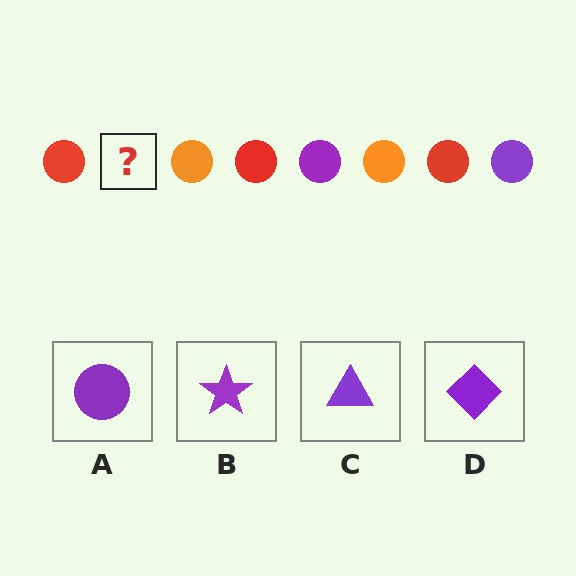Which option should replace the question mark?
Option A.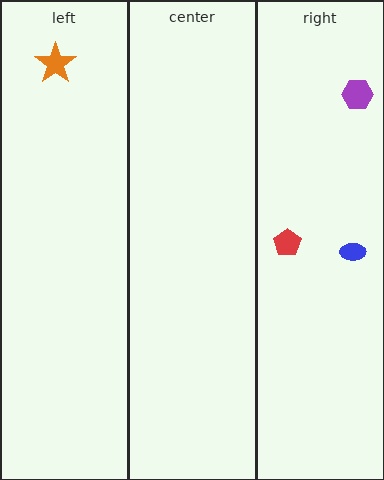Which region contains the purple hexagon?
The right region.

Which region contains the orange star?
The left region.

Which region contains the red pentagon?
The right region.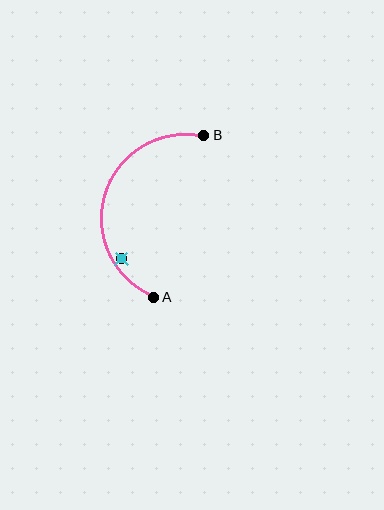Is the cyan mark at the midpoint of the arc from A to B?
No — the cyan mark does not lie on the arc at all. It sits slightly inside the curve.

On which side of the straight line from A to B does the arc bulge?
The arc bulges to the left of the straight line connecting A and B.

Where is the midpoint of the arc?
The arc midpoint is the point on the curve farthest from the straight line joining A and B. It sits to the left of that line.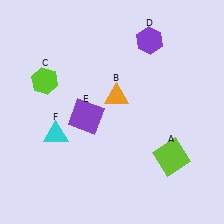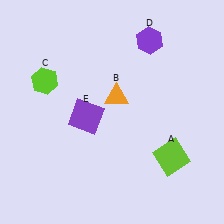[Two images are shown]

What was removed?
The cyan triangle (F) was removed in Image 2.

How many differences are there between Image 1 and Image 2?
There is 1 difference between the two images.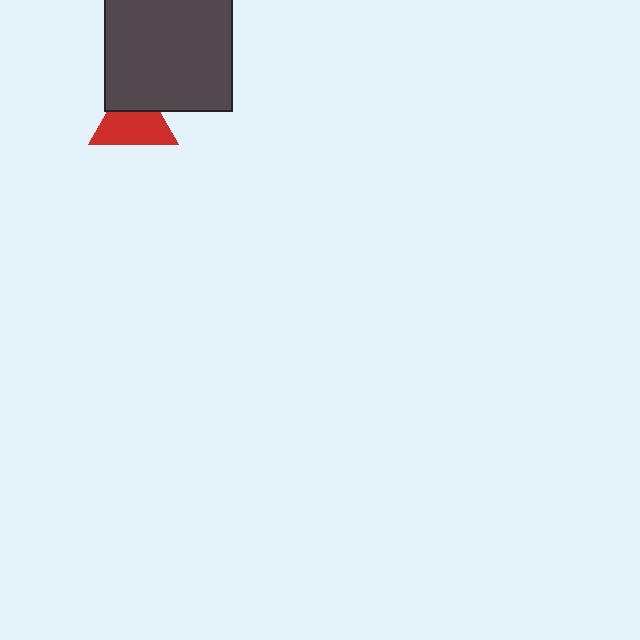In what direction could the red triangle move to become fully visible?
The red triangle could move down. That would shift it out from behind the dark gray square entirely.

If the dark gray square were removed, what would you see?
You would see the complete red triangle.